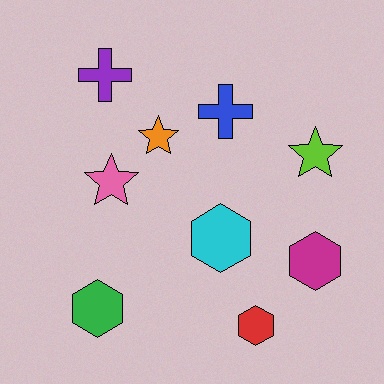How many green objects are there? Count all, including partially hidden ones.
There is 1 green object.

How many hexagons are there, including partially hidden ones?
There are 4 hexagons.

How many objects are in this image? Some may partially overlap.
There are 9 objects.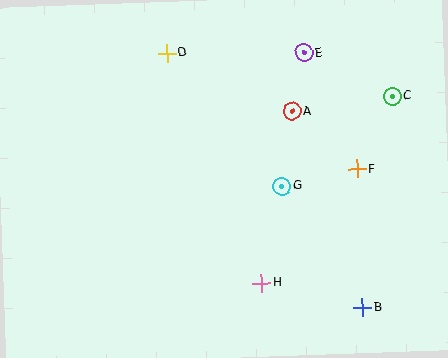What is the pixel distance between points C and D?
The distance between C and D is 230 pixels.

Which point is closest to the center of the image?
Point G at (282, 186) is closest to the center.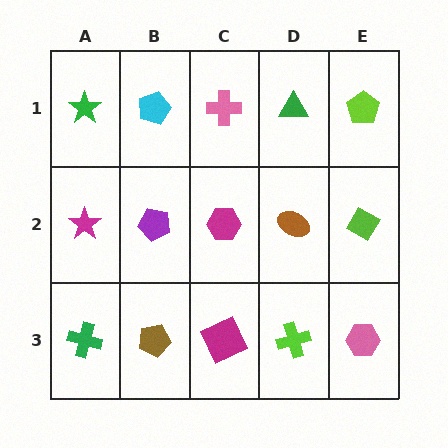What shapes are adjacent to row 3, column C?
A magenta hexagon (row 2, column C), a brown pentagon (row 3, column B), a lime cross (row 3, column D).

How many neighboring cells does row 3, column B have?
3.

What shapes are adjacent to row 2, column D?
A green triangle (row 1, column D), a lime cross (row 3, column D), a magenta hexagon (row 2, column C), a lime diamond (row 2, column E).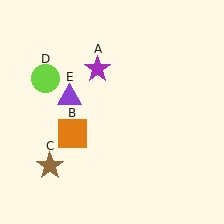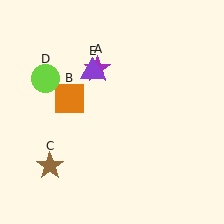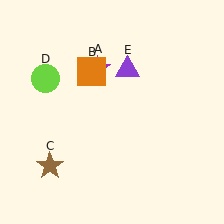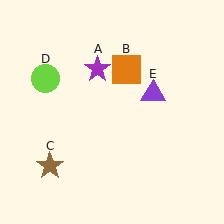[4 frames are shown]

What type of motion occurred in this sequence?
The orange square (object B), purple triangle (object E) rotated clockwise around the center of the scene.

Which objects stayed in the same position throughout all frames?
Purple star (object A) and brown star (object C) and lime circle (object D) remained stationary.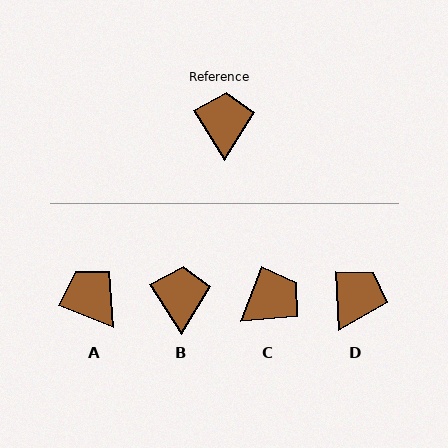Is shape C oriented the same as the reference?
No, it is off by about 53 degrees.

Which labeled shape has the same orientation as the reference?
B.